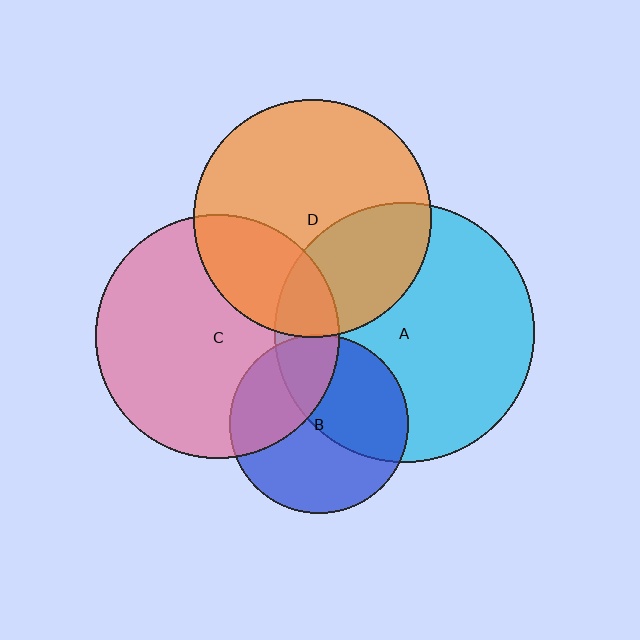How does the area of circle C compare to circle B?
Approximately 1.9 times.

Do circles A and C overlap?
Yes.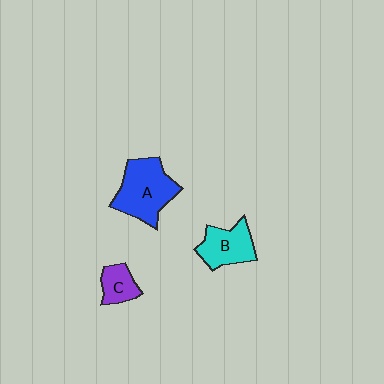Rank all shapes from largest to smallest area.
From largest to smallest: A (blue), B (cyan), C (purple).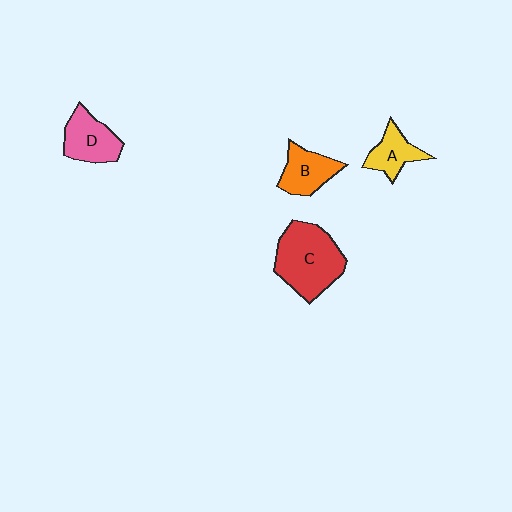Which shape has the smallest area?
Shape A (yellow).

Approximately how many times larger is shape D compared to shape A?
Approximately 1.3 times.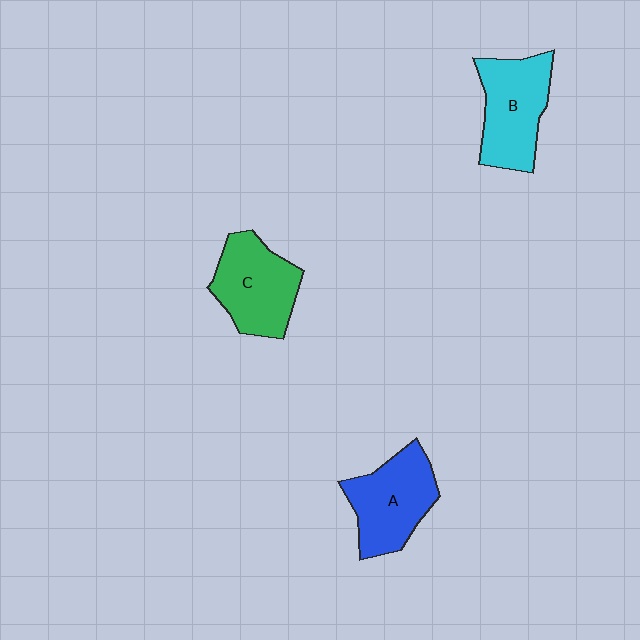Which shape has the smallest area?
Shape C (green).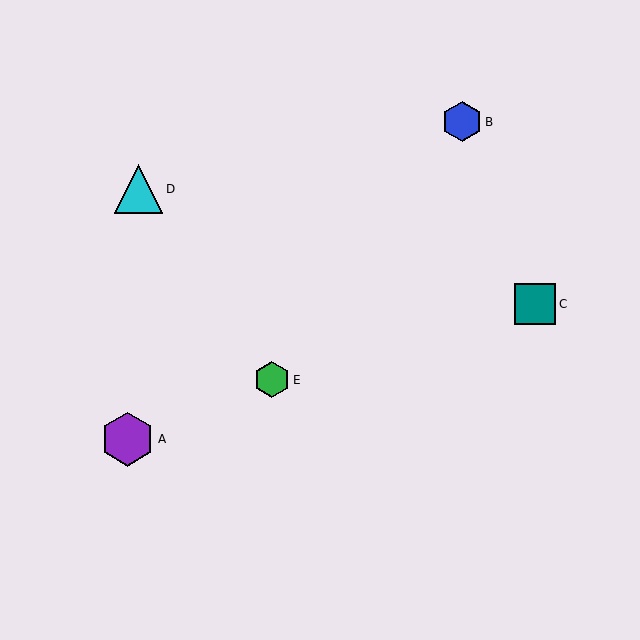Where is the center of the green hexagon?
The center of the green hexagon is at (272, 380).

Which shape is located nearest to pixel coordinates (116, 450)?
The purple hexagon (labeled A) at (128, 439) is nearest to that location.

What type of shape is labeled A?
Shape A is a purple hexagon.